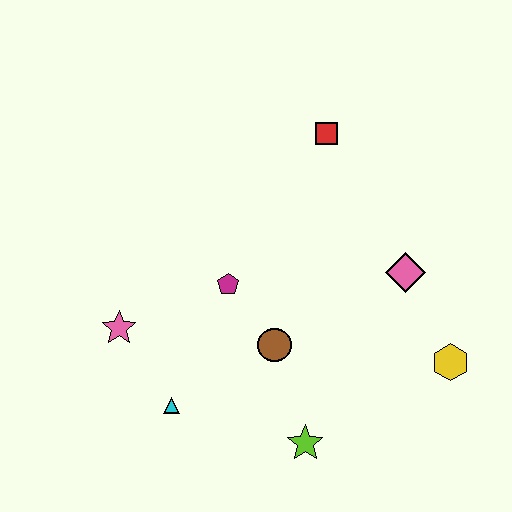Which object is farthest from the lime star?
The red square is farthest from the lime star.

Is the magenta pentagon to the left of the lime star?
Yes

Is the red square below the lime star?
No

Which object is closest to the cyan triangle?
The pink star is closest to the cyan triangle.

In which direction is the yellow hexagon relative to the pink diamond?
The yellow hexagon is below the pink diamond.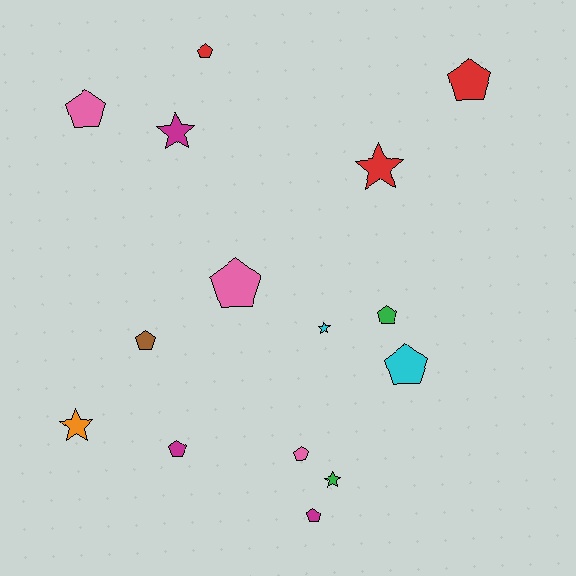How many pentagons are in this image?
There are 10 pentagons.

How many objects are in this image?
There are 15 objects.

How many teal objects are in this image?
There are no teal objects.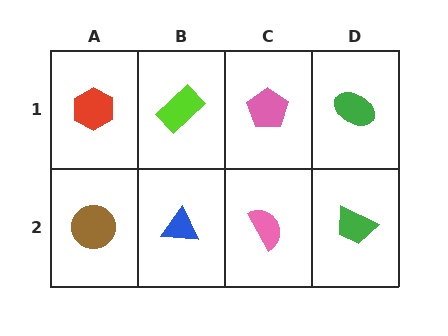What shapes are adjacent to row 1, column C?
A pink semicircle (row 2, column C), a lime rectangle (row 1, column B), a green ellipse (row 1, column D).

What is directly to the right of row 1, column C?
A green ellipse.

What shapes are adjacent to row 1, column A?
A brown circle (row 2, column A), a lime rectangle (row 1, column B).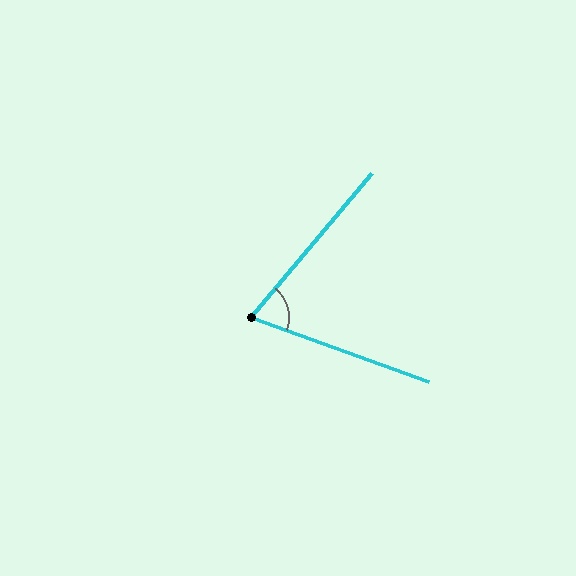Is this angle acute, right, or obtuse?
It is acute.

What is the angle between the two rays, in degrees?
Approximately 70 degrees.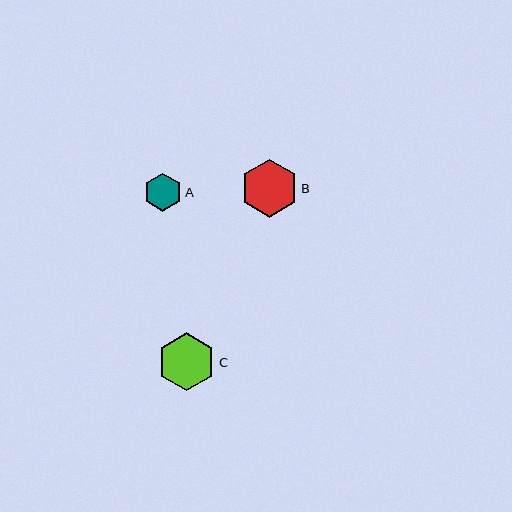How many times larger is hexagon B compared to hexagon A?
Hexagon B is approximately 1.5 times the size of hexagon A.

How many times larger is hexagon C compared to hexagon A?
Hexagon C is approximately 1.5 times the size of hexagon A.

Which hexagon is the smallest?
Hexagon A is the smallest with a size of approximately 38 pixels.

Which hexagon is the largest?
Hexagon B is the largest with a size of approximately 58 pixels.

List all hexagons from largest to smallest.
From largest to smallest: B, C, A.